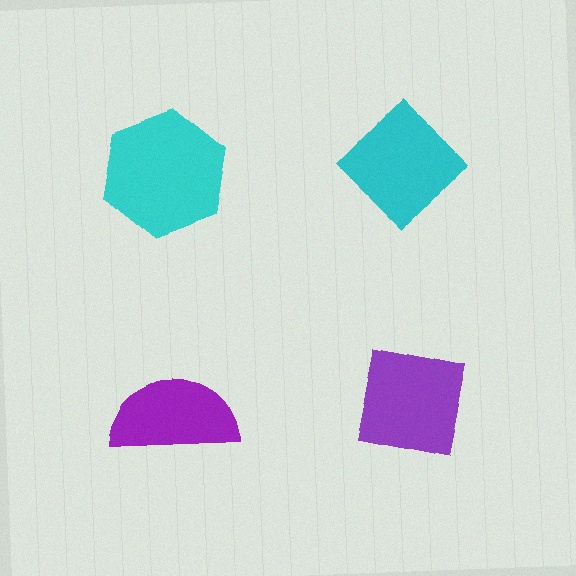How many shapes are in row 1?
2 shapes.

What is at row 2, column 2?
A purple square.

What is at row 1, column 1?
A cyan hexagon.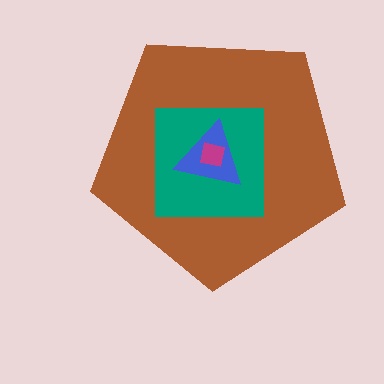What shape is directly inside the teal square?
The blue triangle.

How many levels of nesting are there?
4.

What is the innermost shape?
The magenta square.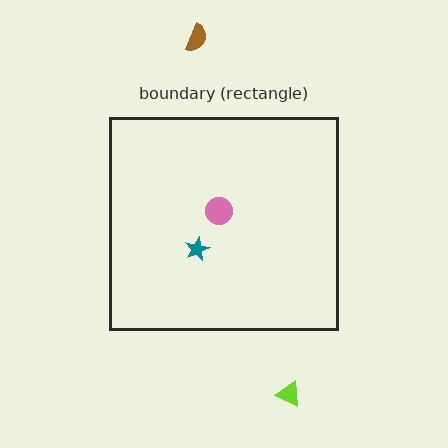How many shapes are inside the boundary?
2 inside, 2 outside.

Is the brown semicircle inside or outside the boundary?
Outside.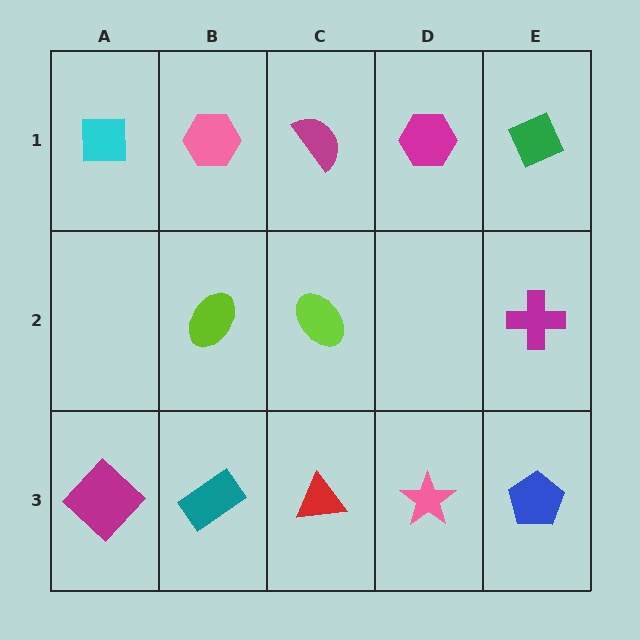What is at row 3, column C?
A red triangle.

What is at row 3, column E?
A blue pentagon.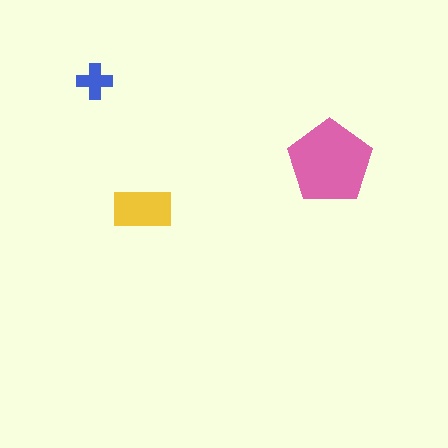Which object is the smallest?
The blue cross.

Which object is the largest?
The pink pentagon.